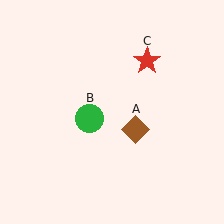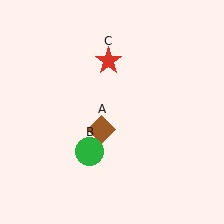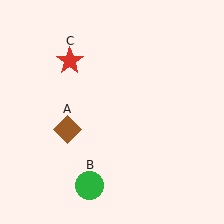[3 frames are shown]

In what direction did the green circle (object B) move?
The green circle (object B) moved down.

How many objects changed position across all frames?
3 objects changed position: brown diamond (object A), green circle (object B), red star (object C).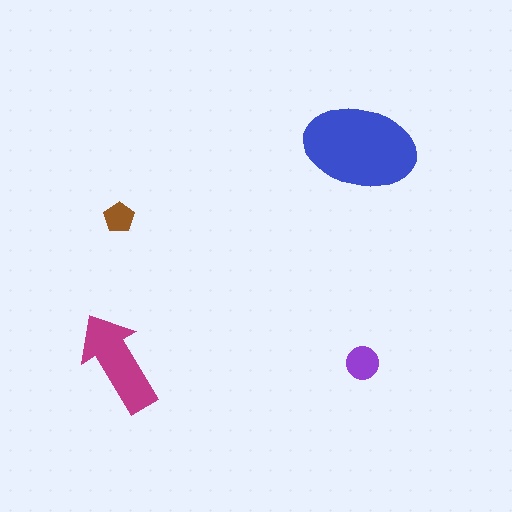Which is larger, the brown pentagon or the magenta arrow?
The magenta arrow.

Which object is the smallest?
The brown pentagon.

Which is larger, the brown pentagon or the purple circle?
The purple circle.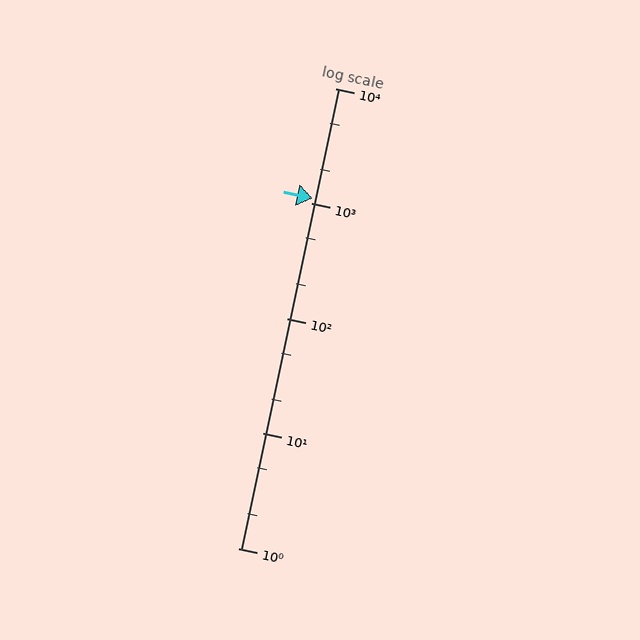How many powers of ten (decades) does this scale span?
The scale spans 4 decades, from 1 to 10000.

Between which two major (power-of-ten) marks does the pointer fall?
The pointer is between 1000 and 10000.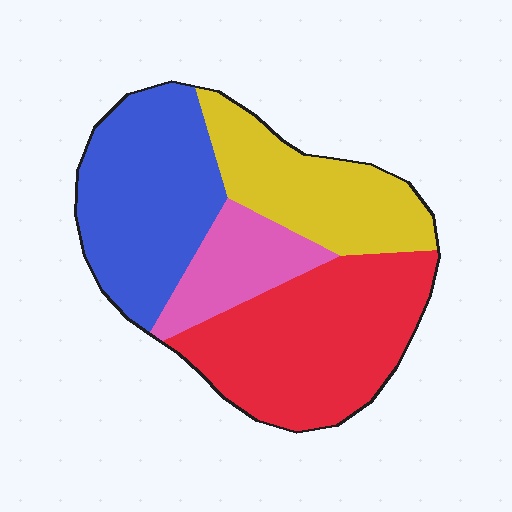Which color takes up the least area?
Pink, at roughly 15%.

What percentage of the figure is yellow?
Yellow takes up about one fifth (1/5) of the figure.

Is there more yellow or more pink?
Yellow.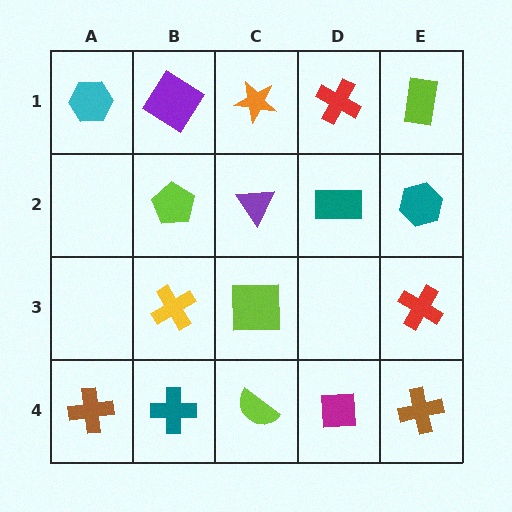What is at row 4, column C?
A lime semicircle.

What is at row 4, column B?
A teal cross.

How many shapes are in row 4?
5 shapes.